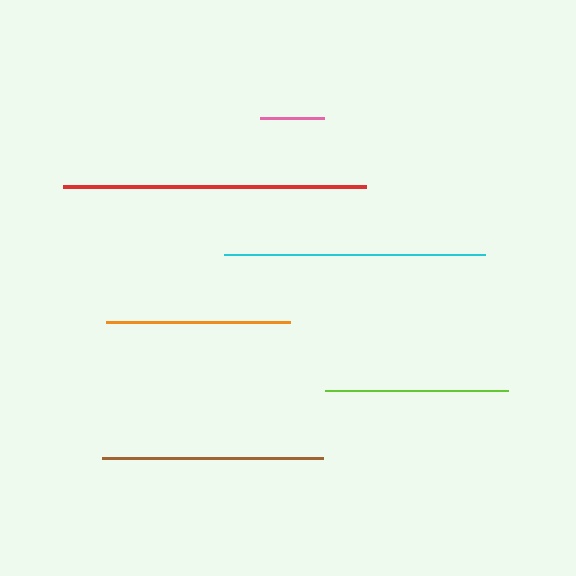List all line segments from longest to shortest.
From longest to shortest: red, cyan, brown, orange, lime, pink.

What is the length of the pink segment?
The pink segment is approximately 63 pixels long.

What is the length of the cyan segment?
The cyan segment is approximately 261 pixels long.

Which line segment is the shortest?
The pink line is the shortest at approximately 63 pixels.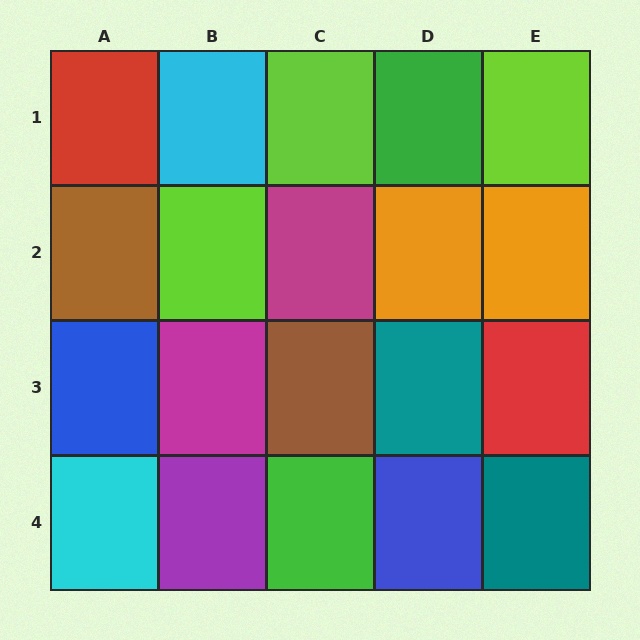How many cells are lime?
3 cells are lime.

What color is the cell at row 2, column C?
Magenta.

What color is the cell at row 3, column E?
Red.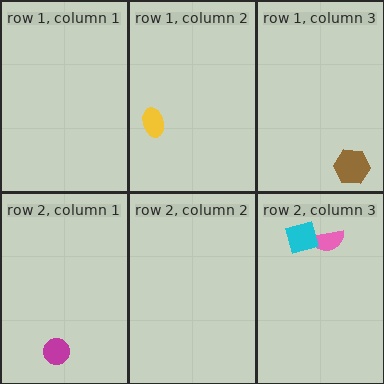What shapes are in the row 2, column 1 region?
The magenta circle.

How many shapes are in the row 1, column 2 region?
1.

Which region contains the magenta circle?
The row 2, column 1 region.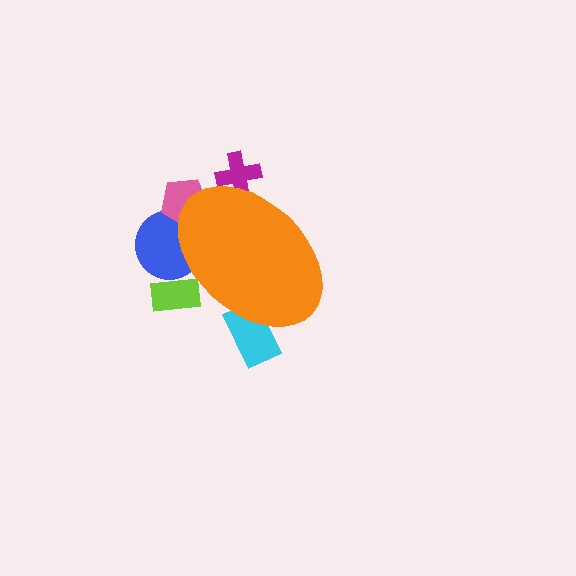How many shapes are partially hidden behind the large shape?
5 shapes are partially hidden.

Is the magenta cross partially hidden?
Yes, the magenta cross is partially hidden behind the orange ellipse.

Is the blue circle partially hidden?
Yes, the blue circle is partially hidden behind the orange ellipse.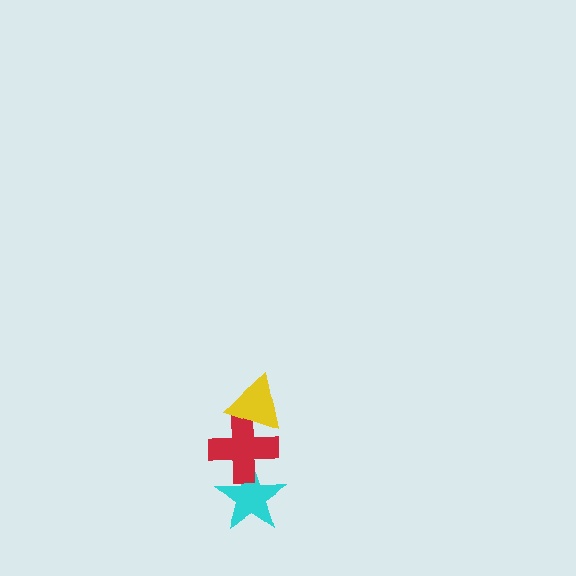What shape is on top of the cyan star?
The red cross is on top of the cyan star.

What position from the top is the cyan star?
The cyan star is 3rd from the top.